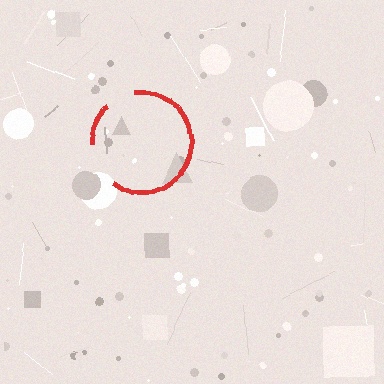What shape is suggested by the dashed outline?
The dashed outline suggests a circle.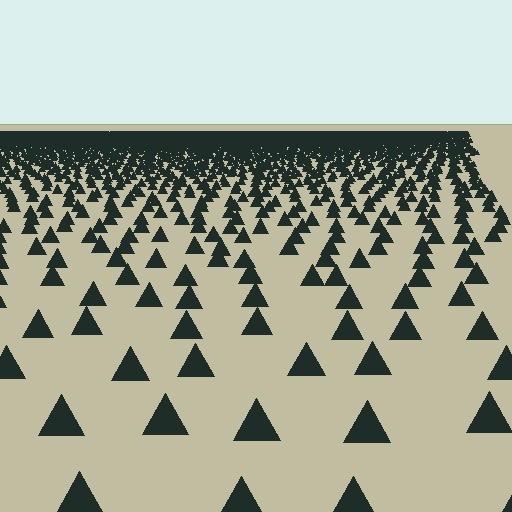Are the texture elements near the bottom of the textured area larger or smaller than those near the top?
Larger. Near the bottom, elements are closer to the viewer and appear at a bigger on-screen size.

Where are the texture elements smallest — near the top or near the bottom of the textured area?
Near the top.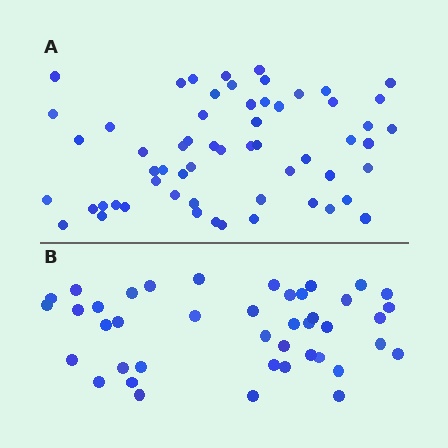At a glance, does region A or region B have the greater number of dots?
Region A (the top region) has more dots.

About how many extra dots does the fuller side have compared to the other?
Region A has approximately 15 more dots than region B.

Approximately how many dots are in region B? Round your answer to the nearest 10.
About 40 dots. (The exact count is 42, which rounds to 40.)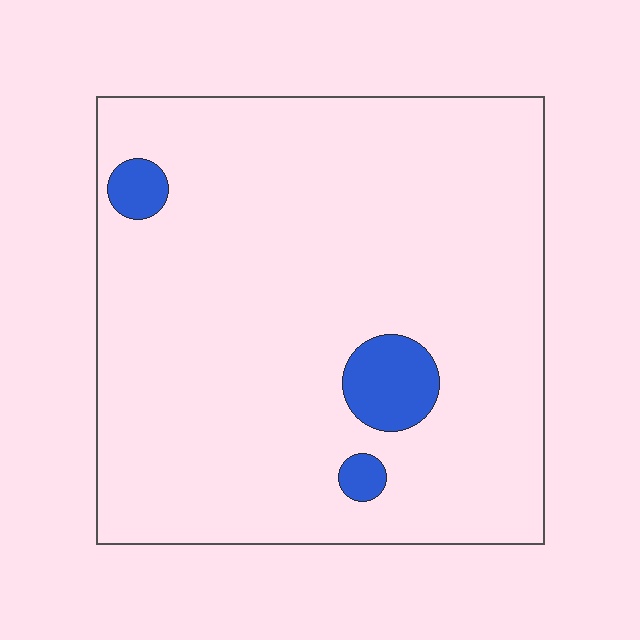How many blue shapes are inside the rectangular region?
3.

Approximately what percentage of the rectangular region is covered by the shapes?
Approximately 5%.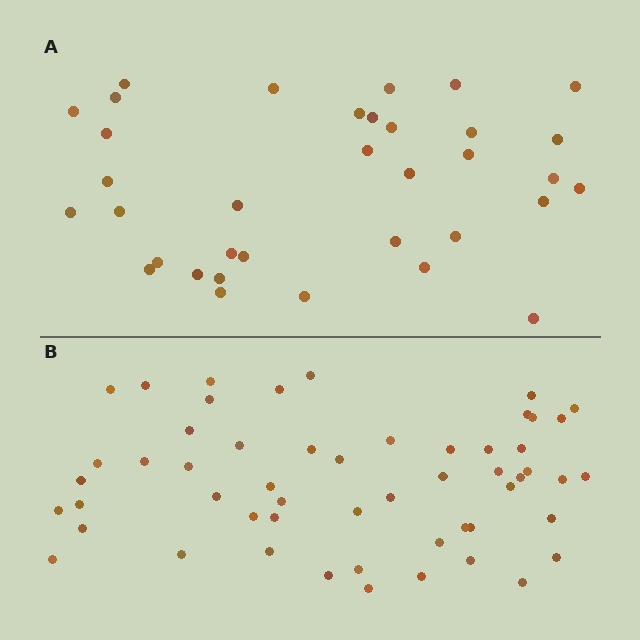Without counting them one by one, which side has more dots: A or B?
Region B (the bottom region) has more dots.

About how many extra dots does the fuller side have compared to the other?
Region B has approximately 20 more dots than region A.